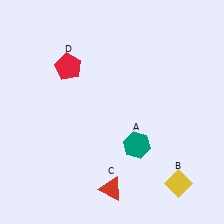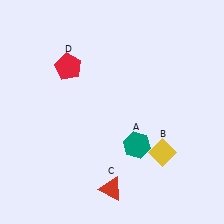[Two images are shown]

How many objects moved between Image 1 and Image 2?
1 object moved between the two images.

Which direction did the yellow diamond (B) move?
The yellow diamond (B) moved up.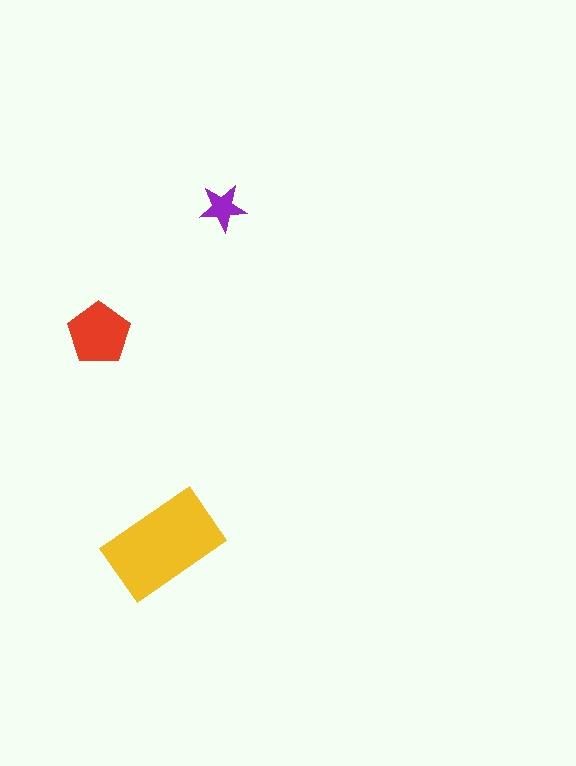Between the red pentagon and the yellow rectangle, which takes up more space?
The yellow rectangle.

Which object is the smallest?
The purple star.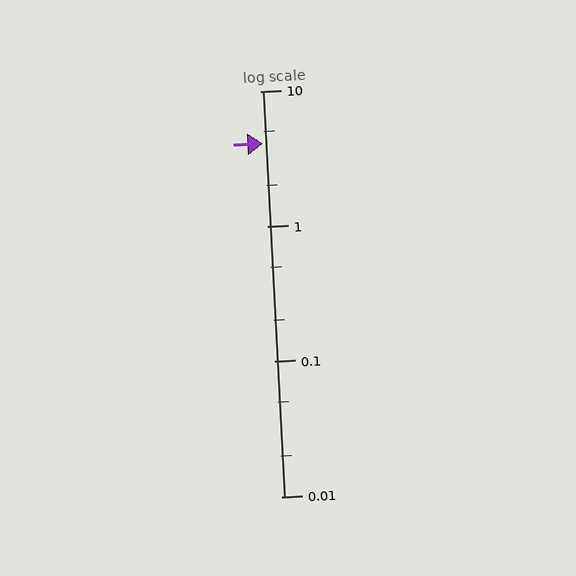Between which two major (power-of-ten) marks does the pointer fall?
The pointer is between 1 and 10.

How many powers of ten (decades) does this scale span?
The scale spans 3 decades, from 0.01 to 10.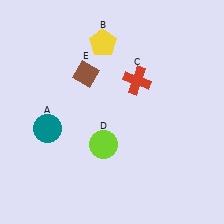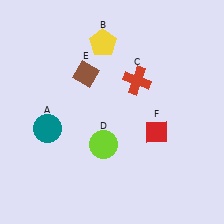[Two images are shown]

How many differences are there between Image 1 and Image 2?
There is 1 difference between the two images.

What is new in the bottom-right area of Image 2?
A red diamond (F) was added in the bottom-right area of Image 2.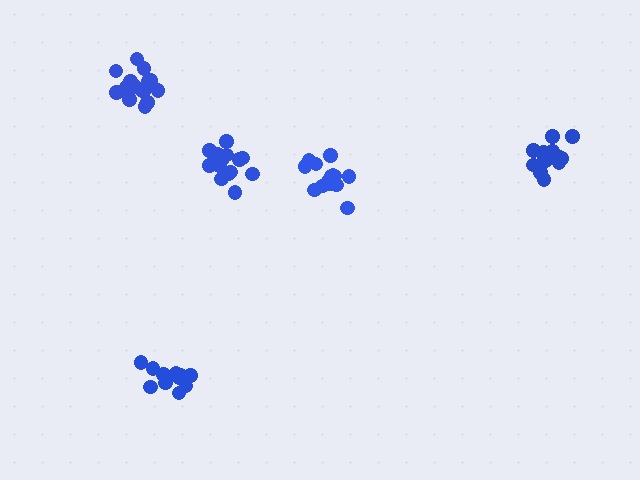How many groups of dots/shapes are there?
There are 5 groups.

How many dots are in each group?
Group 1: 14 dots, Group 2: 15 dots, Group 3: 12 dots, Group 4: 16 dots, Group 5: 16 dots (73 total).